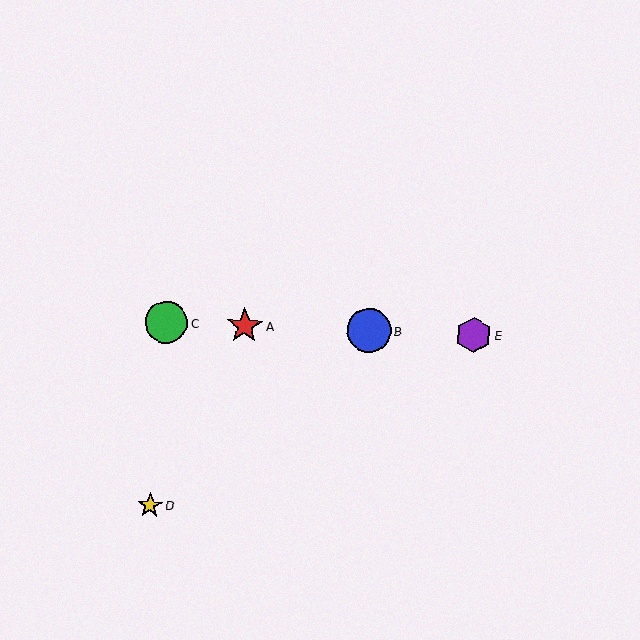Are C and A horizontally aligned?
Yes, both are at y≈323.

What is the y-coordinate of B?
Object B is at y≈331.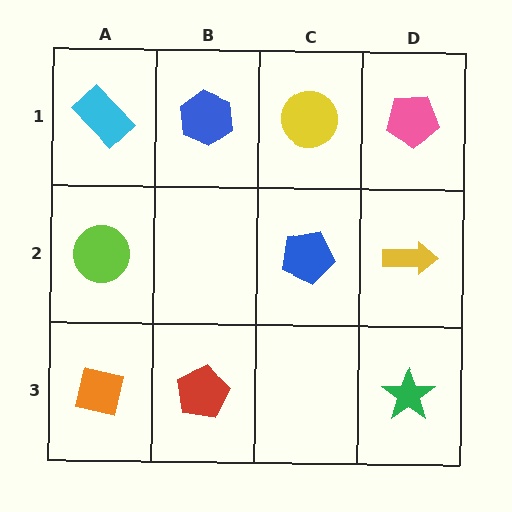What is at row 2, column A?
A lime circle.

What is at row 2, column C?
A blue pentagon.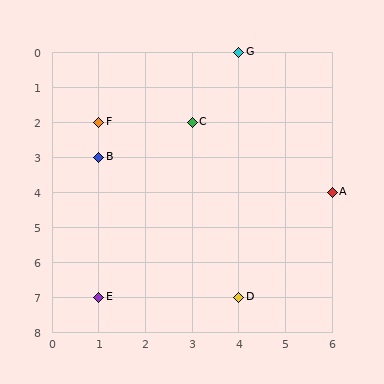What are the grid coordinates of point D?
Point D is at grid coordinates (4, 7).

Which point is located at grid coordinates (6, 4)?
Point A is at (6, 4).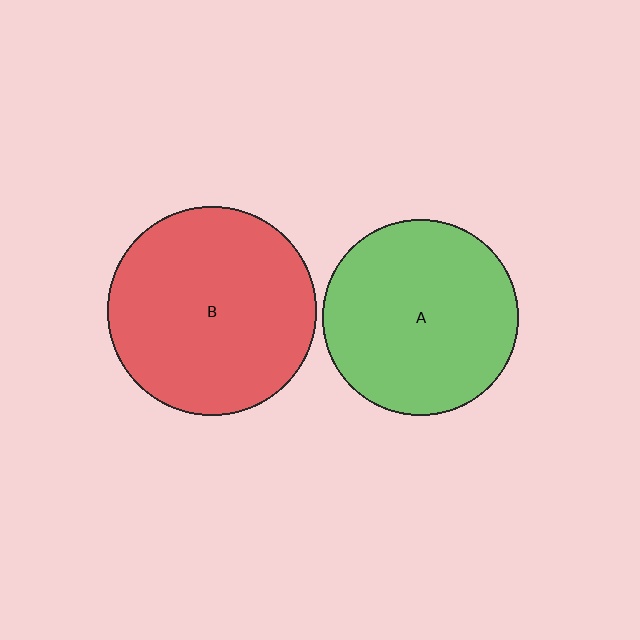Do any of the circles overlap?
No, none of the circles overlap.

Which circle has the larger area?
Circle B (red).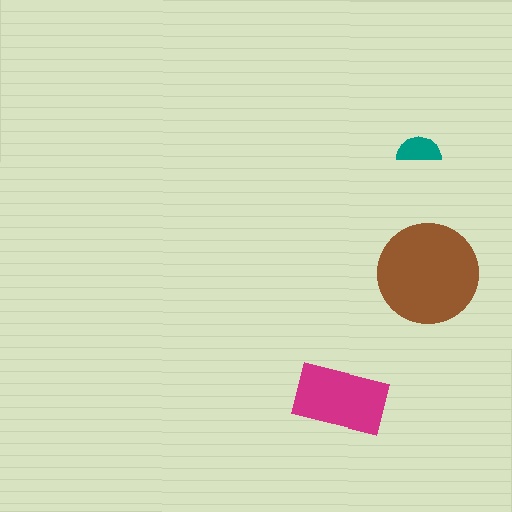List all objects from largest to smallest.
The brown circle, the magenta rectangle, the teal semicircle.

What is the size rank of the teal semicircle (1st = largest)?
3rd.